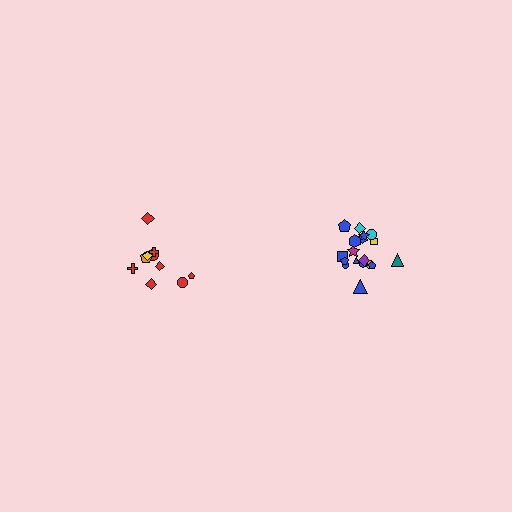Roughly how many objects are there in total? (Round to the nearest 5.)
Roughly 30 objects in total.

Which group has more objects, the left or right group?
The right group.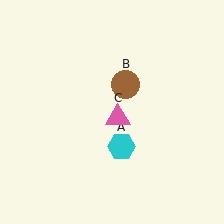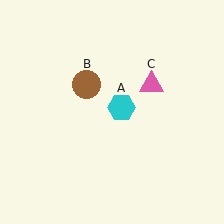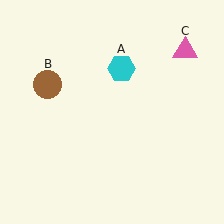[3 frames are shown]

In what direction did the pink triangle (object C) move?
The pink triangle (object C) moved up and to the right.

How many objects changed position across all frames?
3 objects changed position: cyan hexagon (object A), brown circle (object B), pink triangle (object C).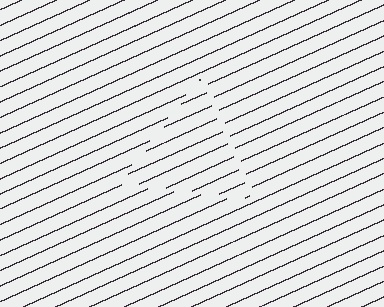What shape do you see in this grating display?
An illusory triangle. The interior of the shape contains the same grating, shifted by half a period — the contour is defined by the phase discontinuity where line-ends from the inner and outer gratings abut.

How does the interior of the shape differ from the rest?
The interior of the shape contains the same grating, shifted by half a period — the contour is defined by the phase discontinuity where line-ends from the inner and outer gratings abut.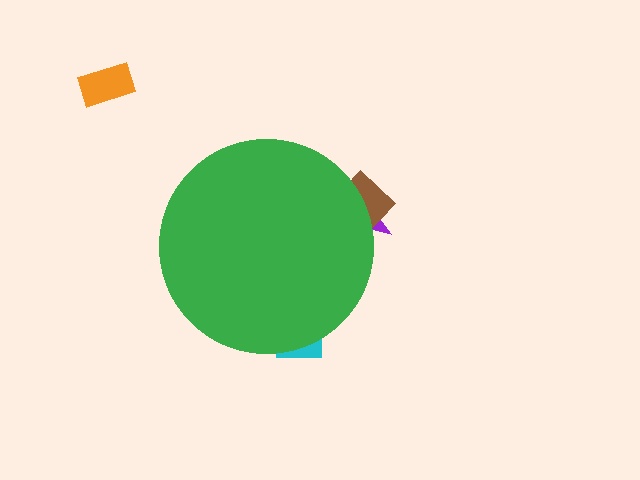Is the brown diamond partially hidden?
Yes, the brown diamond is partially hidden behind the green circle.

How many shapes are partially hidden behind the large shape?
3 shapes are partially hidden.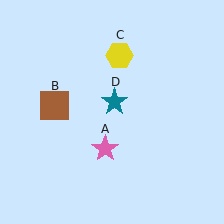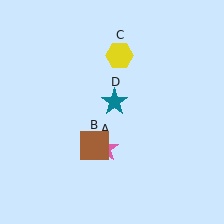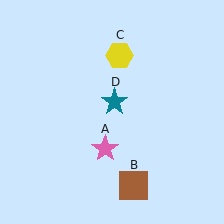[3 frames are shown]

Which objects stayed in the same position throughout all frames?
Pink star (object A) and yellow hexagon (object C) and teal star (object D) remained stationary.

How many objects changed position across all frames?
1 object changed position: brown square (object B).